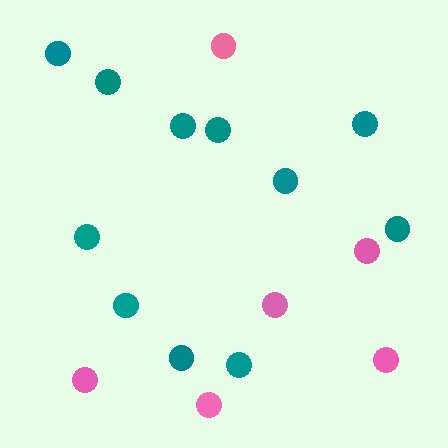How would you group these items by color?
There are 2 groups: one group of pink circles (6) and one group of teal circles (11).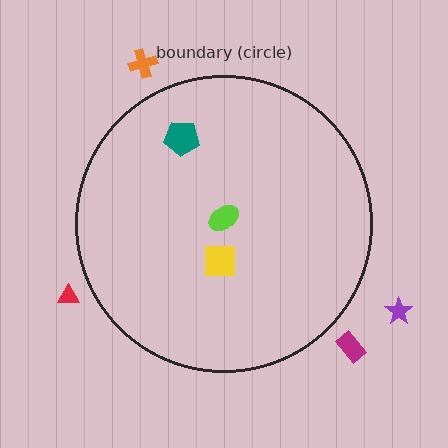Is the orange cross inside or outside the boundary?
Outside.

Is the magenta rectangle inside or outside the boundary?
Outside.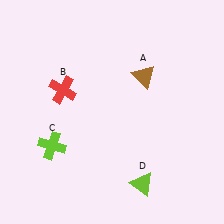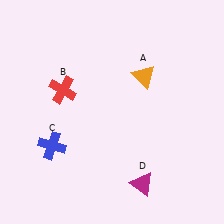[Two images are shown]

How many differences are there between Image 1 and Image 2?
There are 3 differences between the two images.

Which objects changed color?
A changed from brown to orange. C changed from lime to blue. D changed from lime to magenta.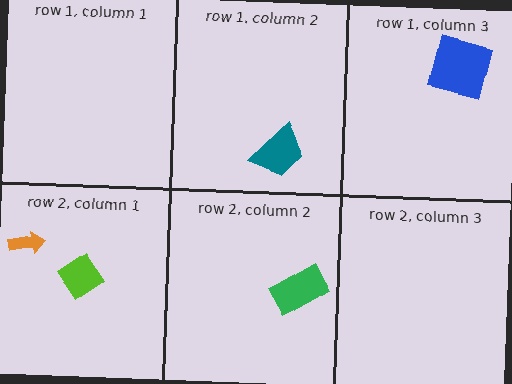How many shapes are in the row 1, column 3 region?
1.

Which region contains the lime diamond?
The row 2, column 1 region.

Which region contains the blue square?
The row 1, column 3 region.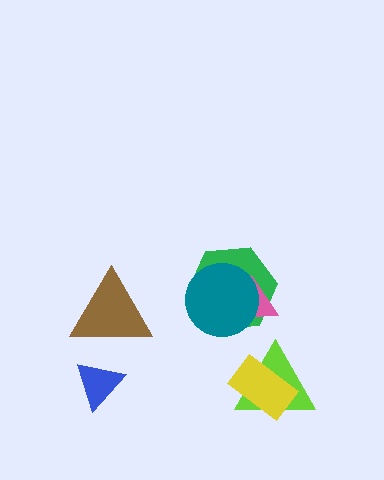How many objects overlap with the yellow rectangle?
1 object overlaps with the yellow rectangle.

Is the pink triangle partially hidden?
Yes, it is partially covered by another shape.